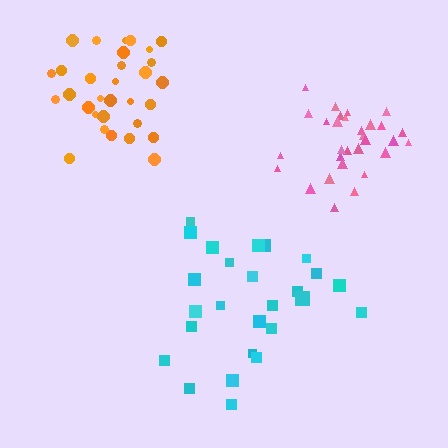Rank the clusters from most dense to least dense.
pink, orange, cyan.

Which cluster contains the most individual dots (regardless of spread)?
Orange (31).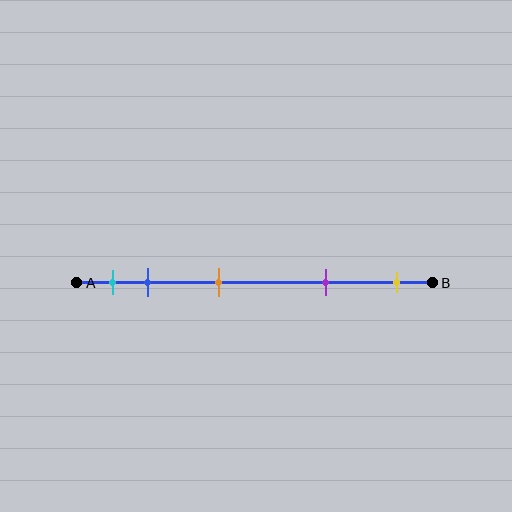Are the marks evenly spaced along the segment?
No, the marks are not evenly spaced.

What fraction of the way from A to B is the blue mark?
The blue mark is approximately 20% (0.2) of the way from A to B.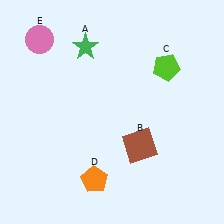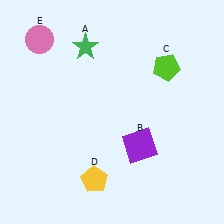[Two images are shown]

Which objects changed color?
B changed from brown to purple. D changed from orange to yellow.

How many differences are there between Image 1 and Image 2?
There are 2 differences between the two images.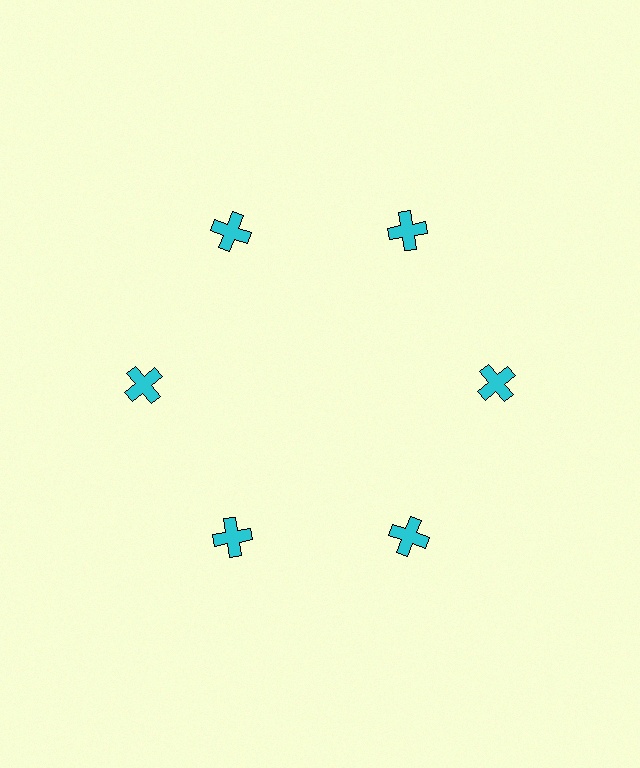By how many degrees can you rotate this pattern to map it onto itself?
The pattern maps onto itself every 60 degrees of rotation.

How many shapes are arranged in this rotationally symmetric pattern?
There are 6 shapes, arranged in 6 groups of 1.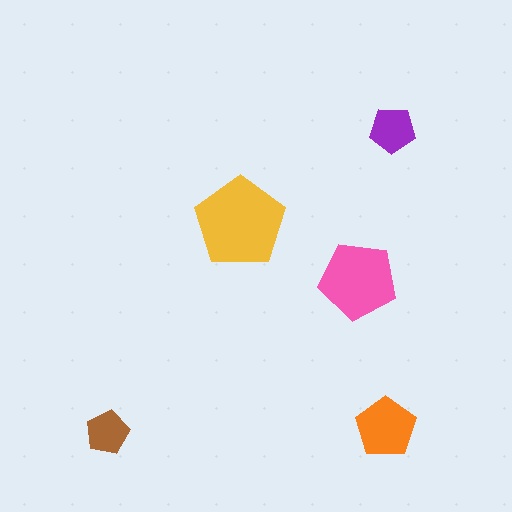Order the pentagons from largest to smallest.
the yellow one, the pink one, the orange one, the purple one, the brown one.